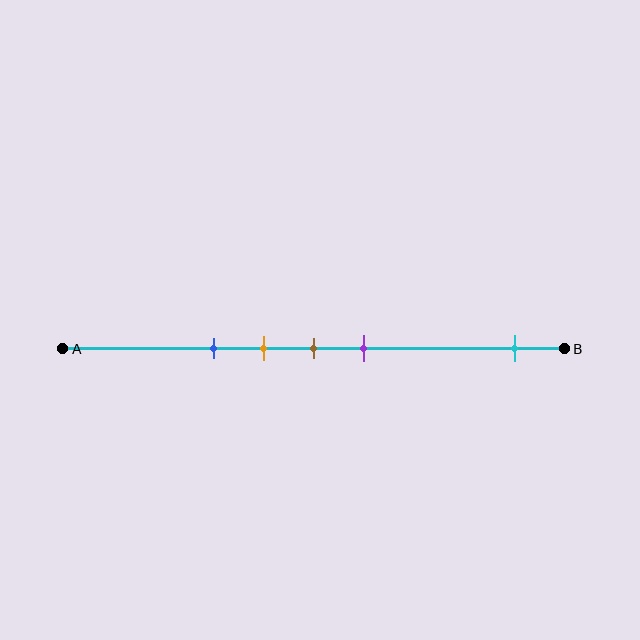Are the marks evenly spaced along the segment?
No, the marks are not evenly spaced.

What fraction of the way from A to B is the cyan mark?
The cyan mark is approximately 90% (0.9) of the way from A to B.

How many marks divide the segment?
There are 5 marks dividing the segment.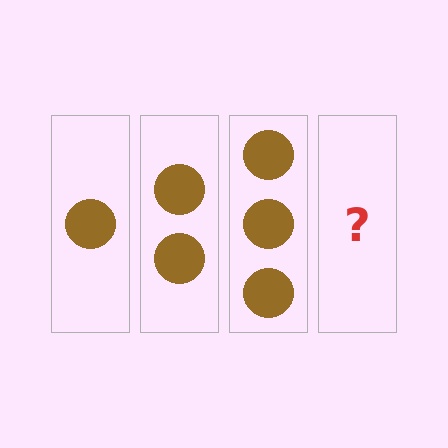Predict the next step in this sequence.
The next step is 4 circles.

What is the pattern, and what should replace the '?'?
The pattern is that each step adds one more circle. The '?' should be 4 circles.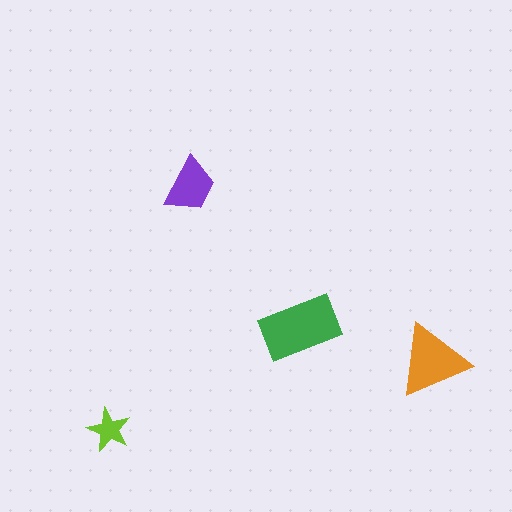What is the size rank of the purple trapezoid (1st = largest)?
3rd.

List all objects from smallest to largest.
The lime star, the purple trapezoid, the orange triangle, the green rectangle.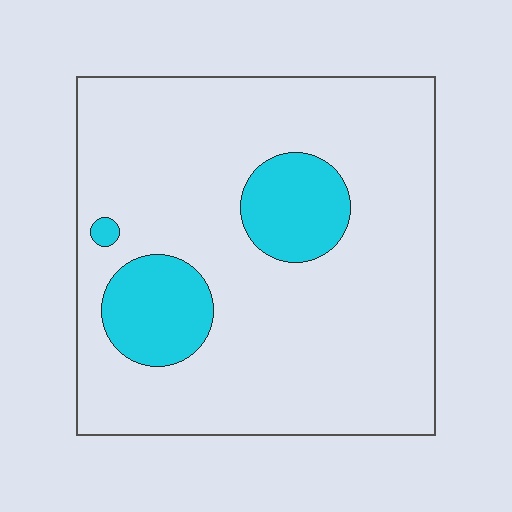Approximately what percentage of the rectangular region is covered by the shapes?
Approximately 15%.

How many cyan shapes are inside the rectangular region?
3.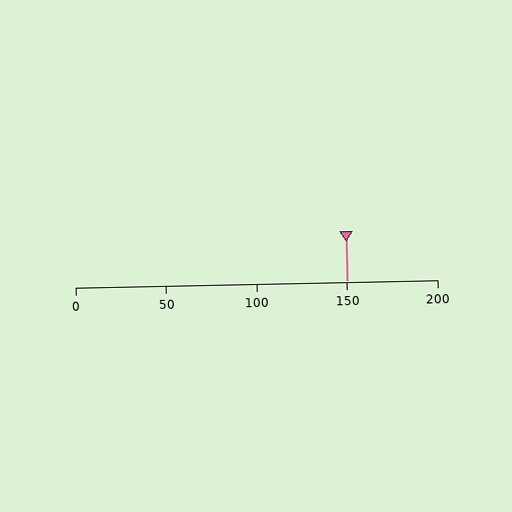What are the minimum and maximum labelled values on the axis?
The axis runs from 0 to 200.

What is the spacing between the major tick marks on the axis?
The major ticks are spaced 50 apart.